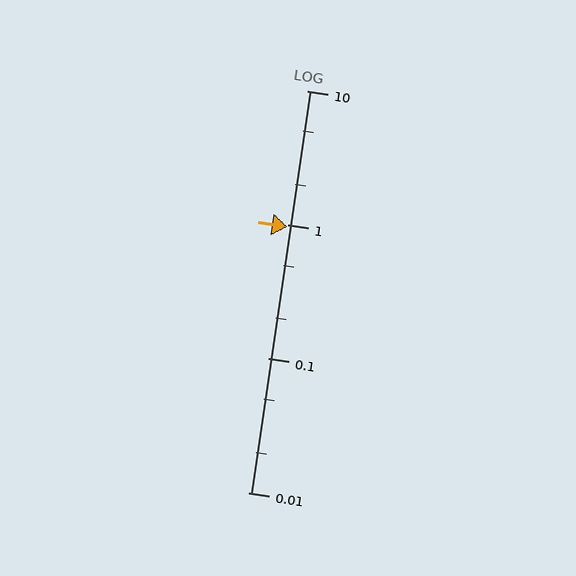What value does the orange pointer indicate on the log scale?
The pointer indicates approximately 0.97.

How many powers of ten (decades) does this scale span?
The scale spans 3 decades, from 0.01 to 10.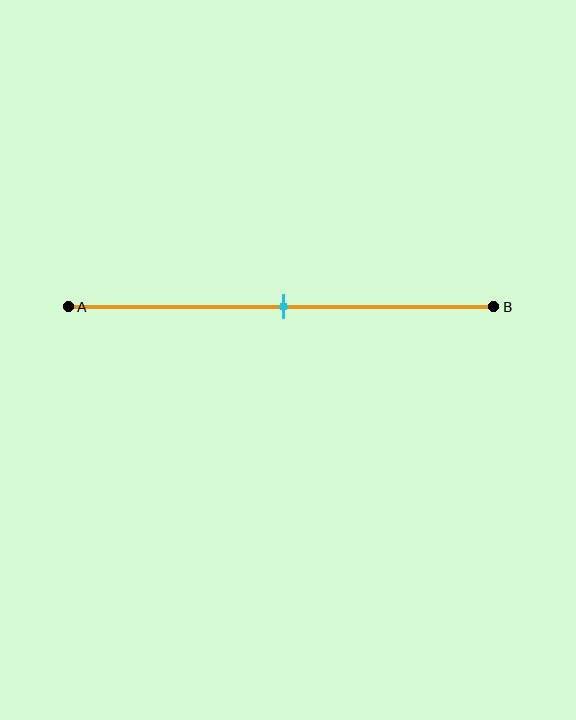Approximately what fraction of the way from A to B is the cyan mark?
The cyan mark is approximately 50% of the way from A to B.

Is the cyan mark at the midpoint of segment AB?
Yes, the mark is approximately at the midpoint.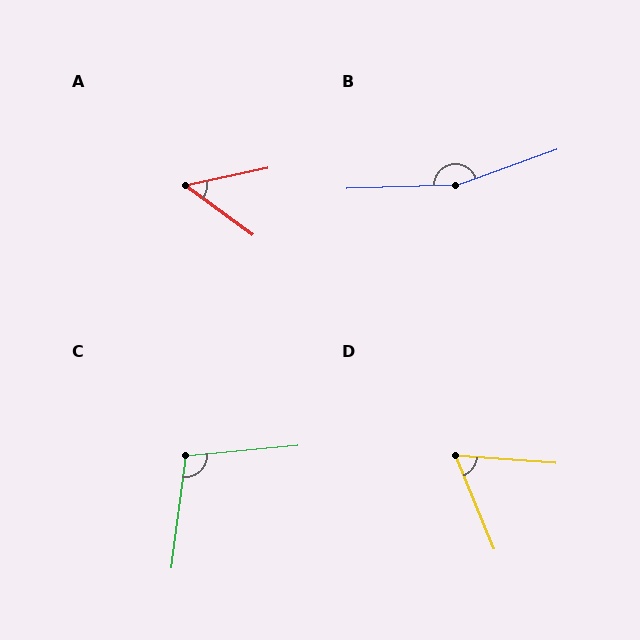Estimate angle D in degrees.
Approximately 63 degrees.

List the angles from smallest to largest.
A (48°), D (63°), C (103°), B (162°).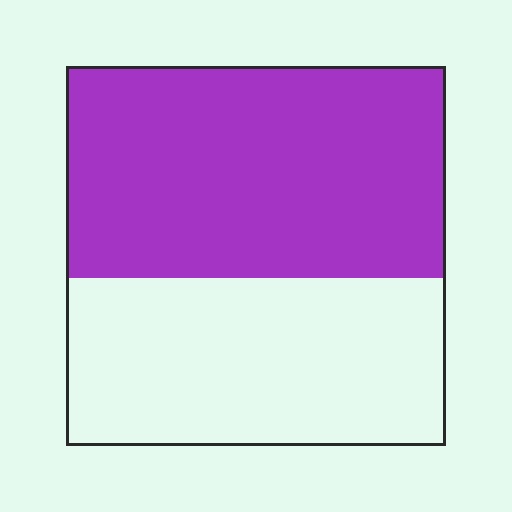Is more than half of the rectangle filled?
Yes.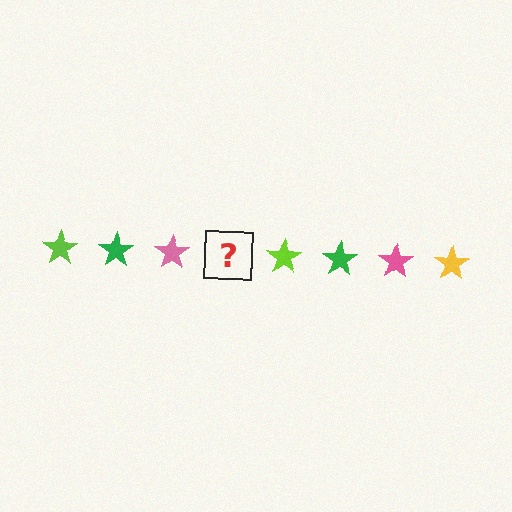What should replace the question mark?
The question mark should be replaced with a yellow star.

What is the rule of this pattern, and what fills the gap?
The rule is that the pattern cycles through lime, green, pink, yellow stars. The gap should be filled with a yellow star.